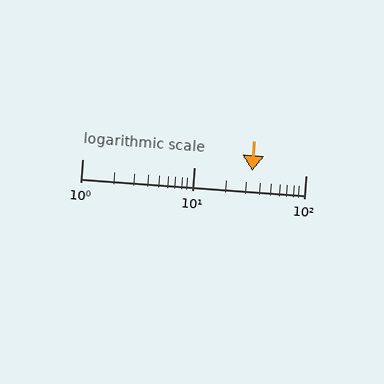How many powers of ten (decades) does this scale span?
The scale spans 2 decades, from 1 to 100.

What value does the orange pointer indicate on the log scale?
The pointer indicates approximately 33.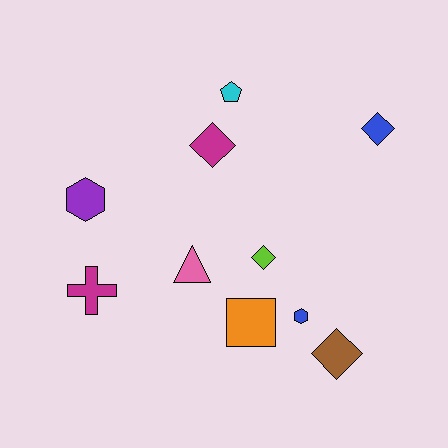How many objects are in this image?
There are 10 objects.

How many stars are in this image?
There are no stars.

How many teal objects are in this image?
There are no teal objects.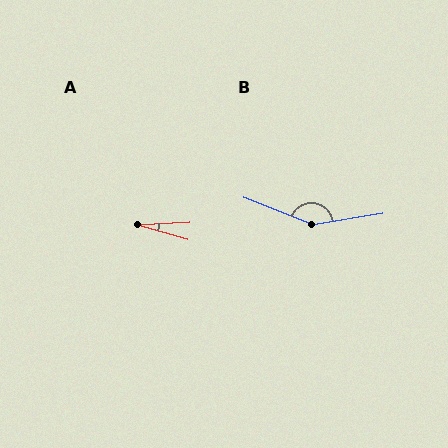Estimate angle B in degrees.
Approximately 150 degrees.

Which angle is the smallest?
A, at approximately 19 degrees.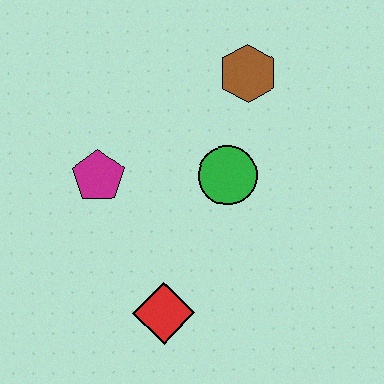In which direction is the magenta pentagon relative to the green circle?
The magenta pentagon is to the left of the green circle.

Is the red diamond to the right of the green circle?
No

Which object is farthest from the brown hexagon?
The red diamond is farthest from the brown hexagon.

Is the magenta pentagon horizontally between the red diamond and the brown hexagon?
No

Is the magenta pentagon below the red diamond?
No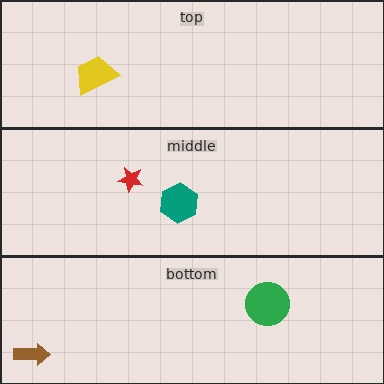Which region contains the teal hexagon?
The middle region.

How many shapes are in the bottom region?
2.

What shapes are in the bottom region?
The green circle, the brown arrow.